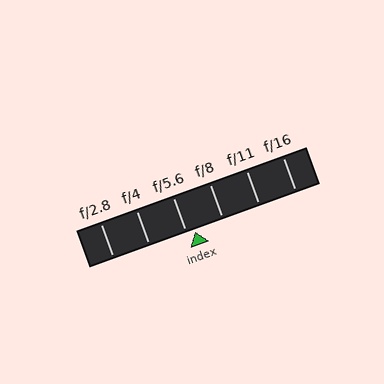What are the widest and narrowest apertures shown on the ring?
The widest aperture shown is f/2.8 and the narrowest is f/16.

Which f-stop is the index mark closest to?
The index mark is closest to f/5.6.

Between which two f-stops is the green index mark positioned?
The index mark is between f/5.6 and f/8.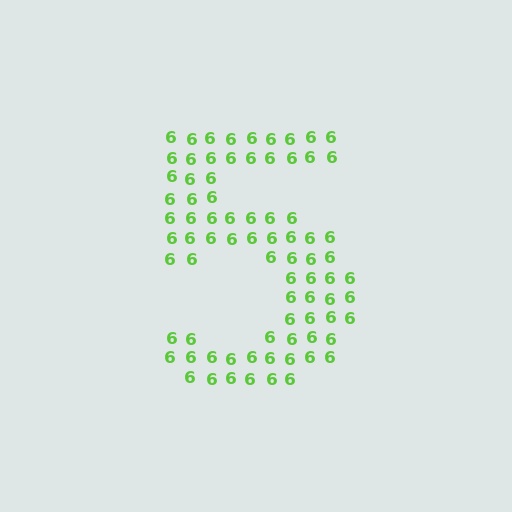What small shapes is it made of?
It is made of small digit 6's.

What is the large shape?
The large shape is the digit 5.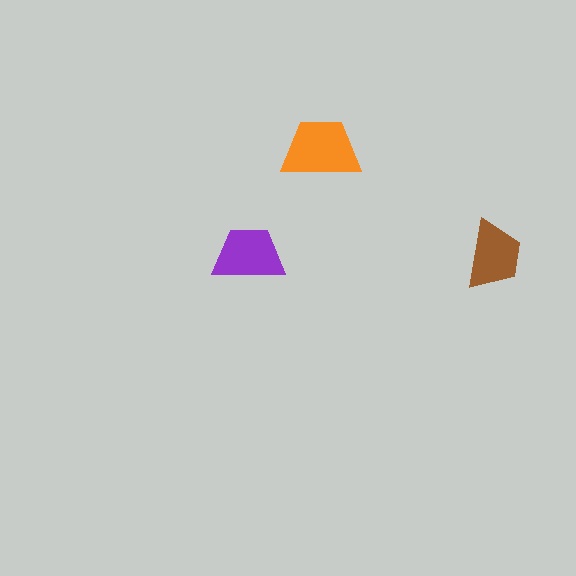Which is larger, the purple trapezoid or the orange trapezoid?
The orange one.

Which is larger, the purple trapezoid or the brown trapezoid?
The purple one.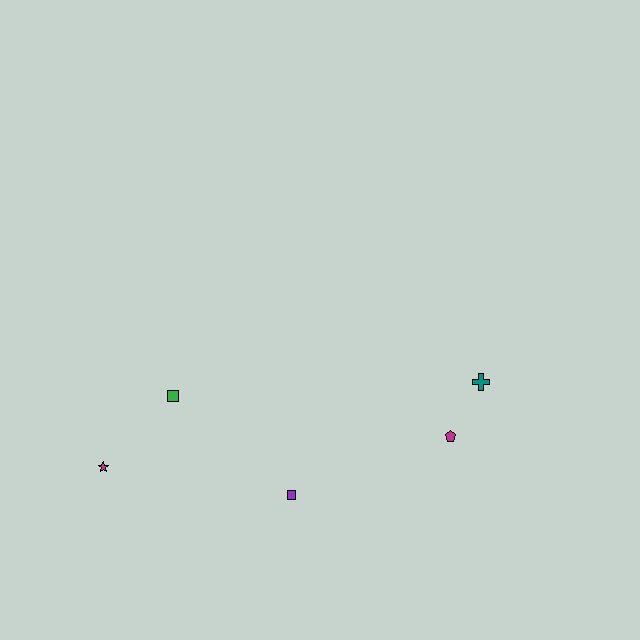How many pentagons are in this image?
There is 1 pentagon.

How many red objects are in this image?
There are no red objects.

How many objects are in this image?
There are 5 objects.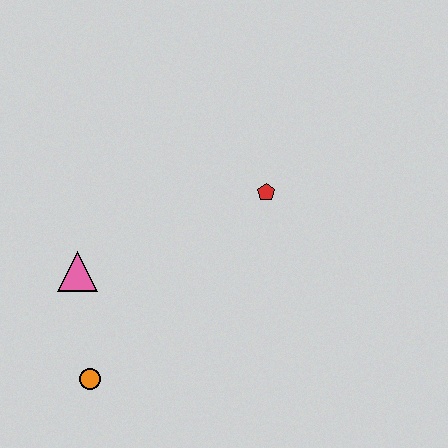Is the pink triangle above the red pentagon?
No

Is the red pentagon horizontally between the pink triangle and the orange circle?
No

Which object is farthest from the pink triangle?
The red pentagon is farthest from the pink triangle.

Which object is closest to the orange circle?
The pink triangle is closest to the orange circle.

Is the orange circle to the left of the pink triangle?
No